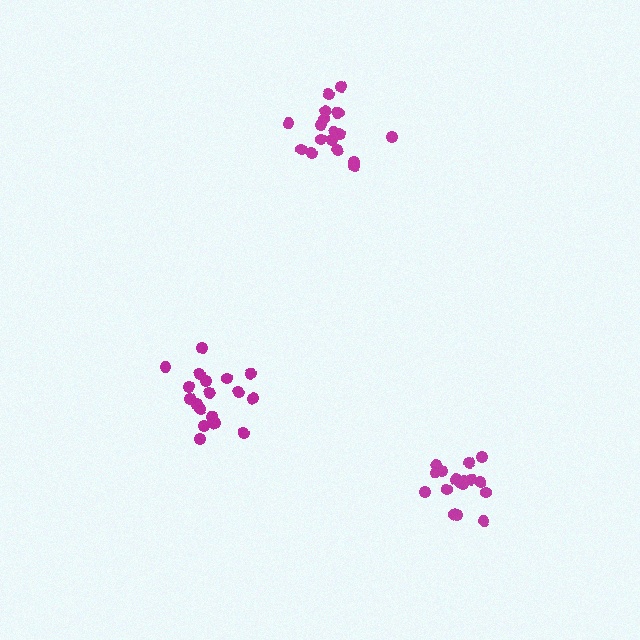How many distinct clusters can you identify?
There are 3 distinct clusters.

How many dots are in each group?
Group 1: 18 dots, Group 2: 18 dots, Group 3: 17 dots (53 total).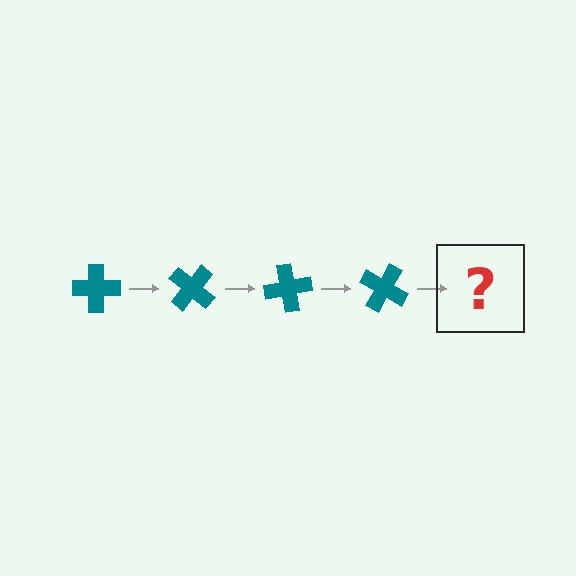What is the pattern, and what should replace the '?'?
The pattern is that the cross rotates 40 degrees each step. The '?' should be a teal cross rotated 160 degrees.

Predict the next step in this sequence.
The next step is a teal cross rotated 160 degrees.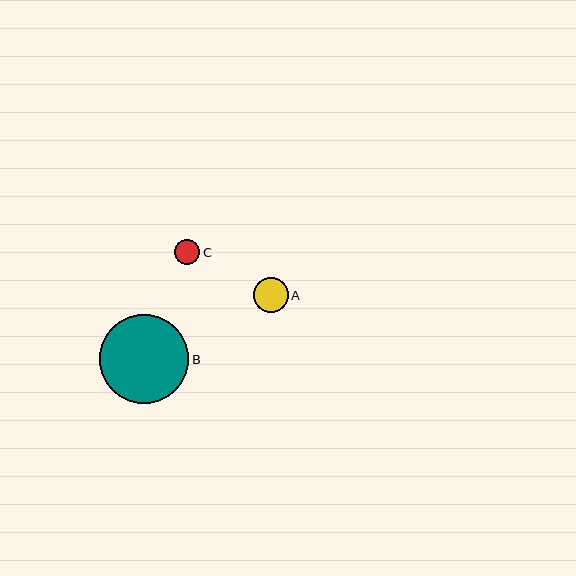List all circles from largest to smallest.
From largest to smallest: B, A, C.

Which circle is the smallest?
Circle C is the smallest with a size of approximately 26 pixels.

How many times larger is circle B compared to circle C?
Circle B is approximately 3.5 times the size of circle C.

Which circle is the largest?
Circle B is the largest with a size of approximately 89 pixels.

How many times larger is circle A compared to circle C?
Circle A is approximately 1.4 times the size of circle C.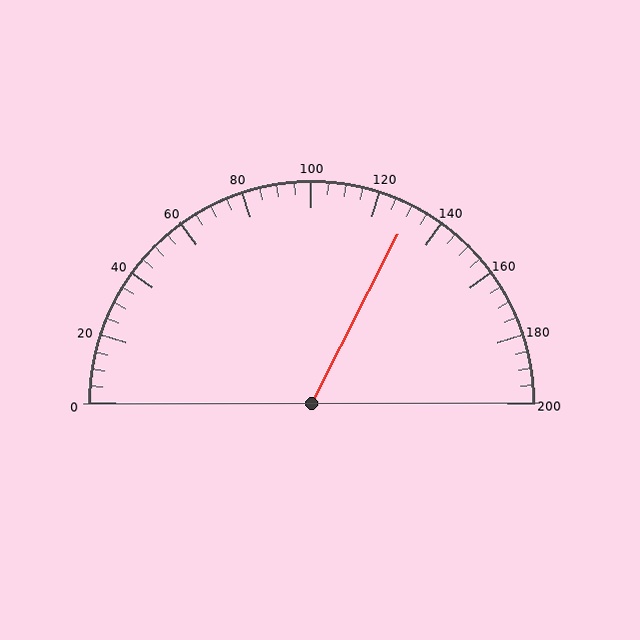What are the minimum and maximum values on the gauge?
The gauge ranges from 0 to 200.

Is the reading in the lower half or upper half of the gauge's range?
The reading is in the upper half of the range (0 to 200).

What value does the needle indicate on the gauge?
The needle indicates approximately 130.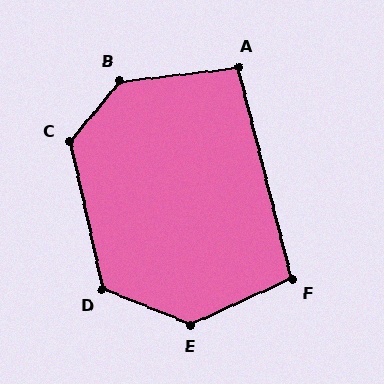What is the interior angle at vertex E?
Approximately 134 degrees (obtuse).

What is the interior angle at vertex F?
Approximately 100 degrees (obtuse).